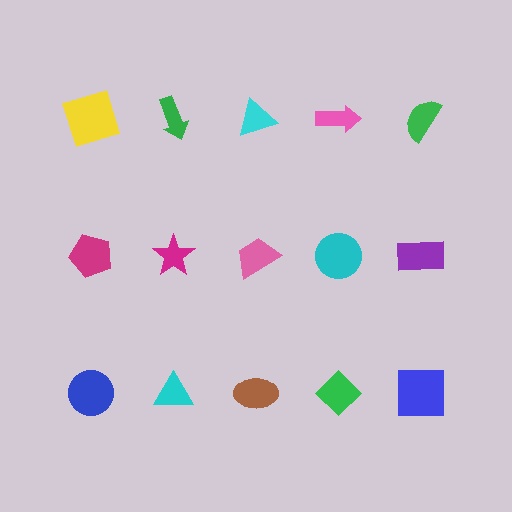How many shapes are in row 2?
5 shapes.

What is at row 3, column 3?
A brown ellipse.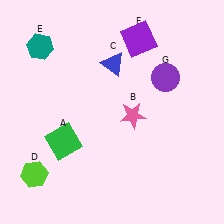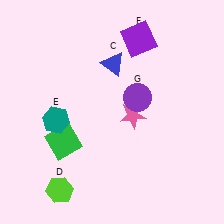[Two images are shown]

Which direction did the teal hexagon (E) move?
The teal hexagon (E) moved down.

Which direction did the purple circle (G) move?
The purple circle (G) moved left.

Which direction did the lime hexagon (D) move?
The lime hexagon (D) moved right.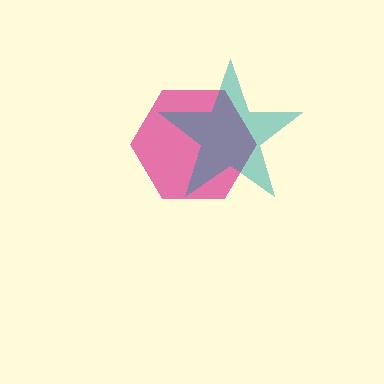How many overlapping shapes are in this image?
There are 2 overlapping shapes in the image.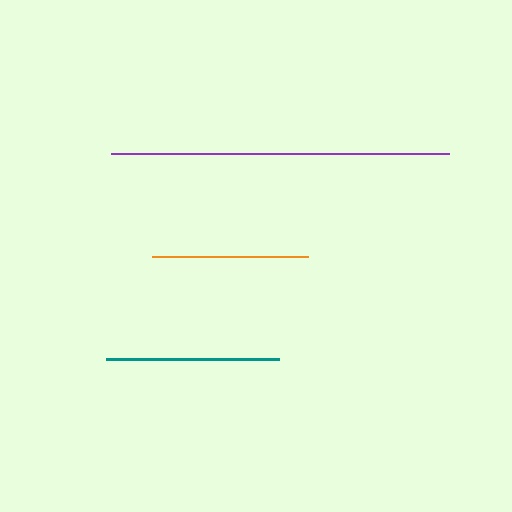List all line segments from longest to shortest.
From longest to shortest: purple, teal, orange.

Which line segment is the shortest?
The orange line is the shortest at approximately 155 pixels.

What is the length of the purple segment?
The purple segment is approximately 338 pixels long.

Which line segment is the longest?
The purple line is the longest at approximately 338 pixels.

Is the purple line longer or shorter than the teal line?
The purple line is longer than the teal line.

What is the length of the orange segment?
The orange segment is approximately 155 pixels long.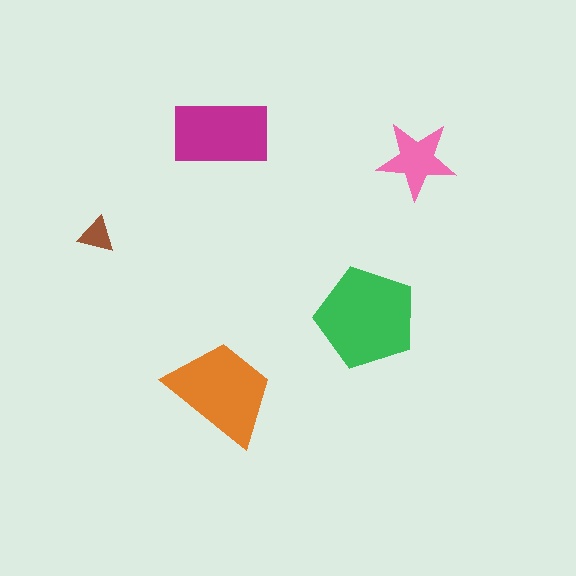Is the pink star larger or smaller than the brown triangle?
Larger.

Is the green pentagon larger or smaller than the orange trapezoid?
Larger.